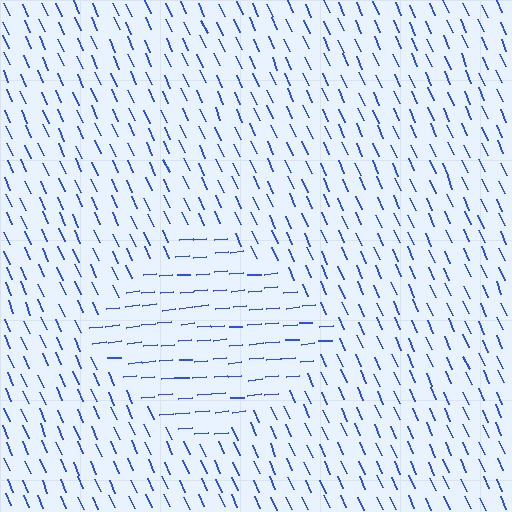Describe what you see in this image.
The image is filled with small blue line segments. A diamond region in the image has lines oriented differently from the surrounding lines, creating a visible texture boundary.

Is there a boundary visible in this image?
Yes, there is a texture boundary formed by a change in line orientation.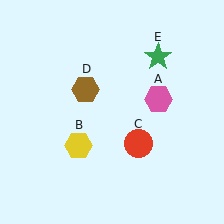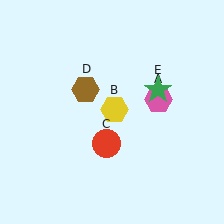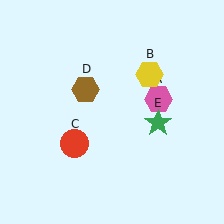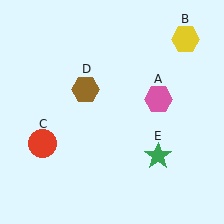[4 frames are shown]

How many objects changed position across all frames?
3 objects changed position: yellow hexagon (object B), red circle (object C), green star (object E).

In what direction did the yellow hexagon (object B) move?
The yellow hexagon (object B) moved up and to the right.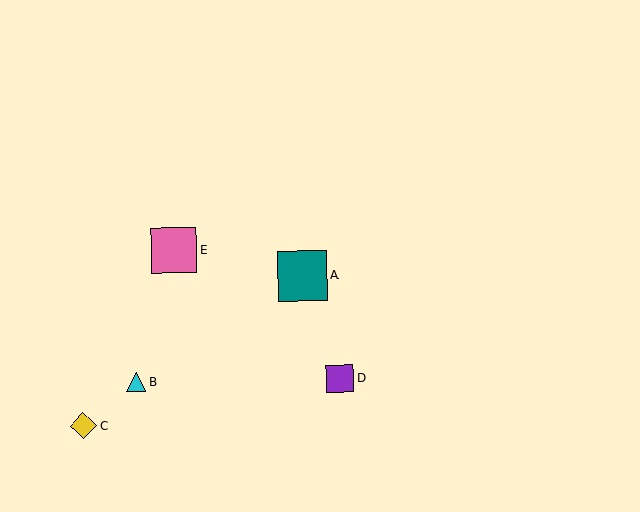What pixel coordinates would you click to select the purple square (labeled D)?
Click at (340, 378) to select the purple square D.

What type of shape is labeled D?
Shape D is a purple square.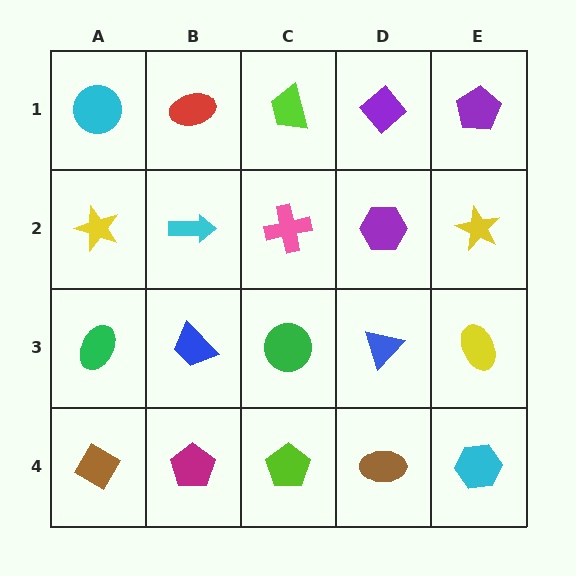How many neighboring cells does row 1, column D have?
3.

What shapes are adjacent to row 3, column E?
A yellow star (row 2, column E), a cyan hexagon (row 4, column E), a blue triangle (row 3, column D).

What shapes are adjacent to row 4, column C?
A green circle (row 3, column C), a magenta pentagon (row 4, column B), a brown ellipse (row 4, column D).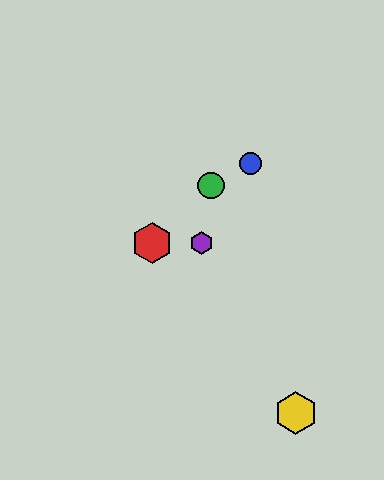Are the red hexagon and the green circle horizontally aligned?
No, the red hexagon is at y≈243 and the green circle is at y≈185.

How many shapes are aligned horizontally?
2 shapes (the red hexagon, the purple hexagon) are aligned horizontally.